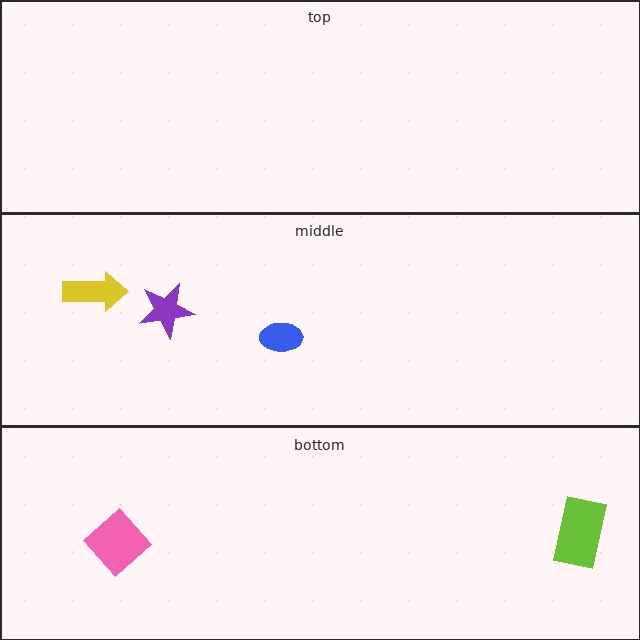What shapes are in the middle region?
The yellow arrow, the blue ellipse, the purple star.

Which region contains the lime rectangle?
The bottom region.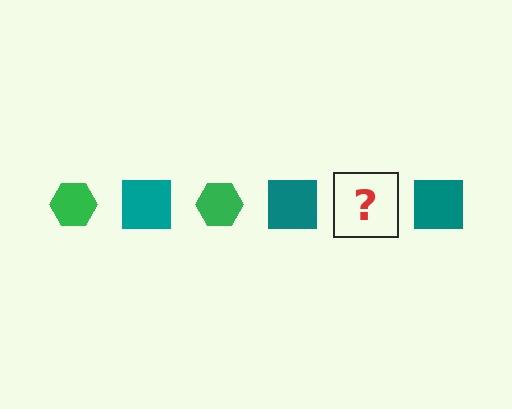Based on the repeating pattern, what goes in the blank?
The blank should be a green hexagon.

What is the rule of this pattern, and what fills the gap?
The rule is that the pattern alternates between green hexagon and teal square. The gap should be filled with a green hexagon.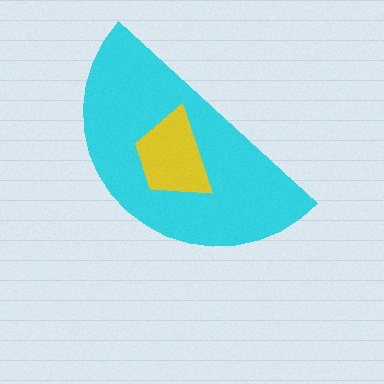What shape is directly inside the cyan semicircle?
The yellow trapezoid.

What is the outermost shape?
The cyan semicircle.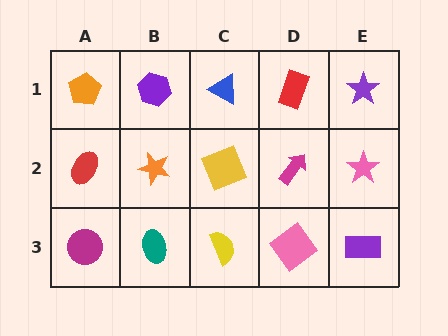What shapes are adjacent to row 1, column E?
A pink star (row 2, column E), a red rectangle (row 1, column D).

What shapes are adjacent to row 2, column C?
A blue triangle (row 1, column C), a yellow semicircle (row 3, column C), an orange star (row 2, column B), a magenta arrow (row 2, column D).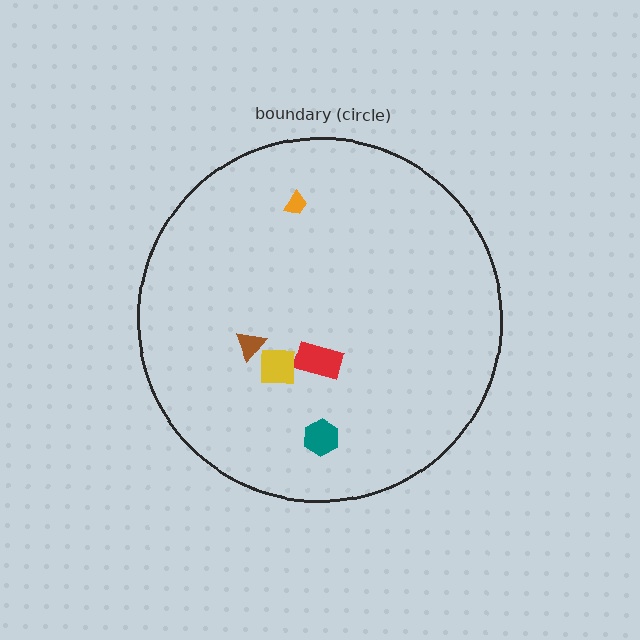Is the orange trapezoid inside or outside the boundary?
Inside.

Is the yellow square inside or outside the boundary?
Inside.